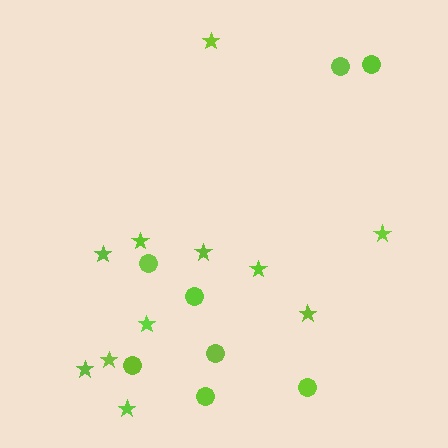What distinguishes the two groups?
There are 2 groups: one group of circles (8) and one group of stars (11).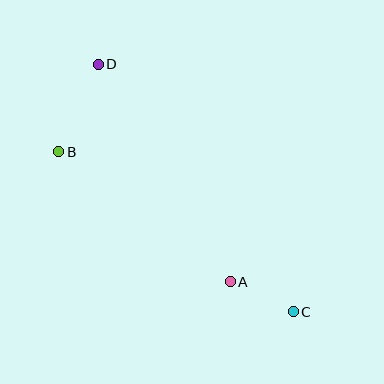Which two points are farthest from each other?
Points C and D are farthest from each other.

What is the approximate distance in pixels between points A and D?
The distance between A and D is approximately 254 pixels.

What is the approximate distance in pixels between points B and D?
The distance between B and D is approximately 96 pixels.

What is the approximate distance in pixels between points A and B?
The distance between A and B is approximately 215 pixels.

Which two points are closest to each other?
Points A and C are closest to each other.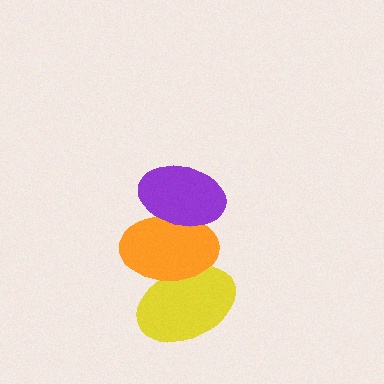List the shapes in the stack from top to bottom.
From top to bottom: the purple ellipse, the orange ellipse, the yellow ellipse.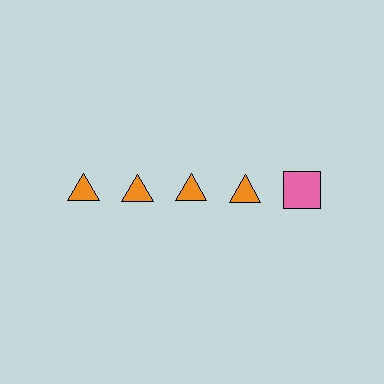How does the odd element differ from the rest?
It differs in both color (pink instead of orange) and shape (square instead of triangle).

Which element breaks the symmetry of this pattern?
The pink square in the top row, rightmost column breaks the symmetry. All other shapes are orange triangles.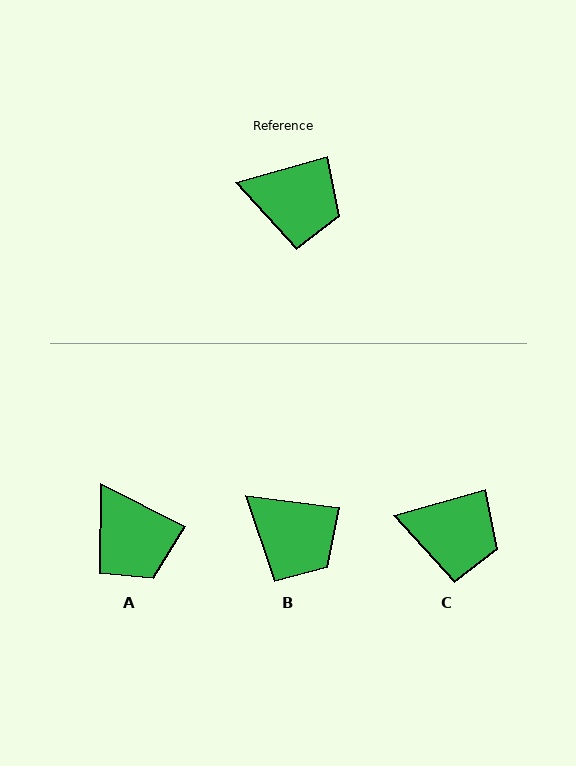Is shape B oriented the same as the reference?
No, it is off by about 23 degrees.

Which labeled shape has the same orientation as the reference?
C.